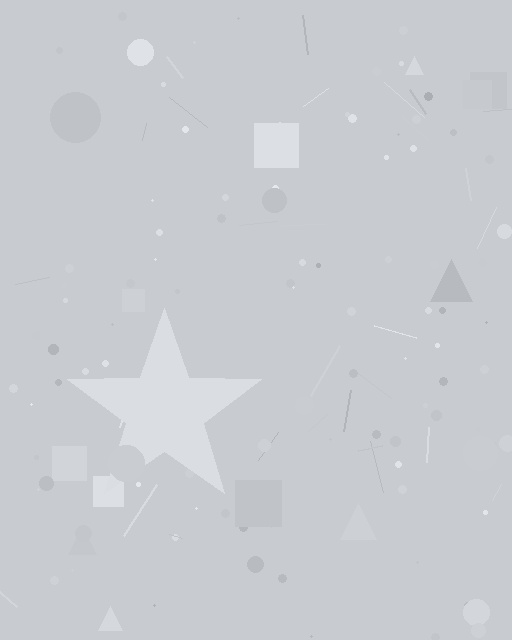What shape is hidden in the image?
A star is hidden in the image.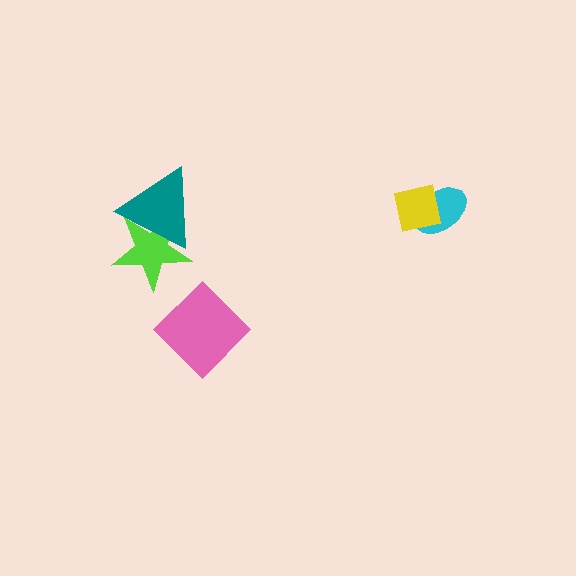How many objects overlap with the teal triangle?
1 object overlaps with the teal triangle.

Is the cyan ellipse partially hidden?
Yes, it is partially covered by another shape.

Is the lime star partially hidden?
Yes, it is partially covered by another shape.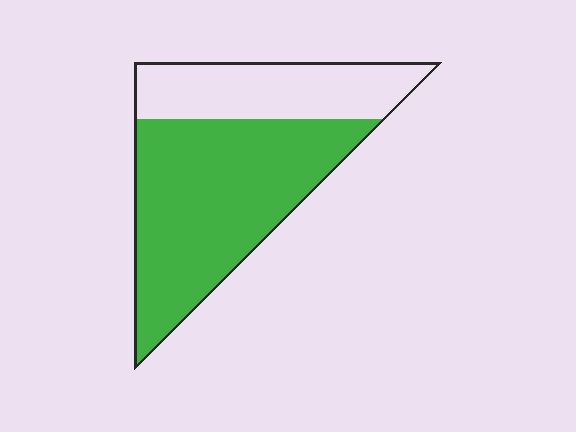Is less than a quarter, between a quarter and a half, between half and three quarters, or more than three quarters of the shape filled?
Between half and three quarters.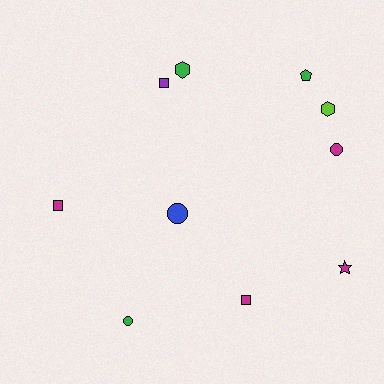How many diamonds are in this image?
There are no diamonds.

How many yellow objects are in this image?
There are no yellow objects.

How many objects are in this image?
There are 10 objects.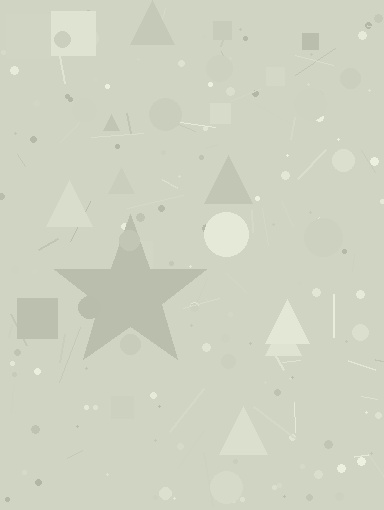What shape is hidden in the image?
A star is hidden in the image.